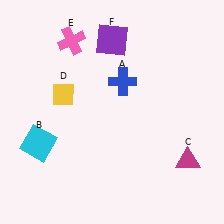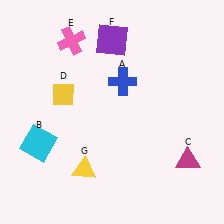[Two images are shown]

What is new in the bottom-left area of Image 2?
A yellow triangle (G) was added in the bottom-left area of Image 2.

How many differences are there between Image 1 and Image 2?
There is 1 difference between the two images.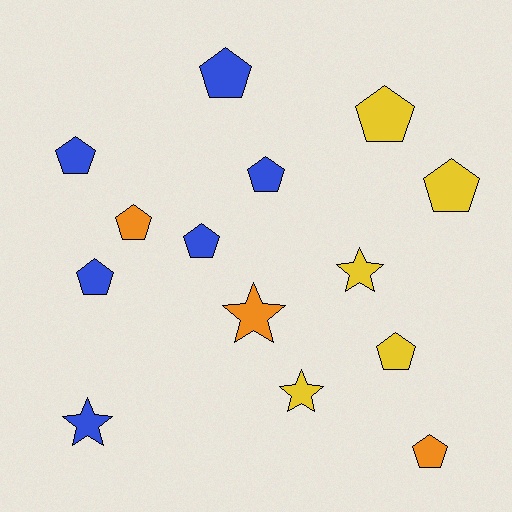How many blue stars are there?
There is 1 blue star.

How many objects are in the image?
There are 14 objects.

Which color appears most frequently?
Blue, with 6 objects.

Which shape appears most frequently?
Pentagon, with 10 objects.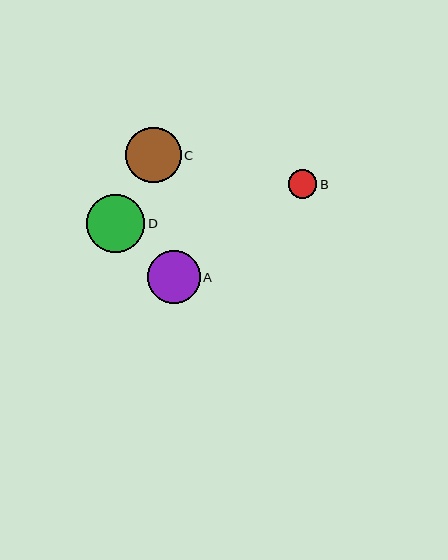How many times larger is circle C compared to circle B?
Circle C is approximately 1.9 times the size of circle B.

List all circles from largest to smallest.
From largest to smallest: D, C, A, B.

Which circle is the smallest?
Circle B is the smallest with a size of approximately 29 pixels.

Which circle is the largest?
Circle D is the largest with a size of approximately 58 pixels.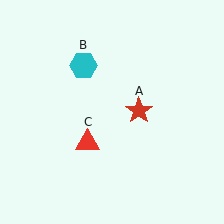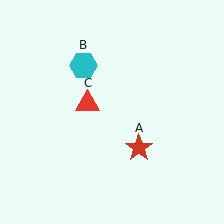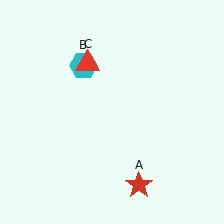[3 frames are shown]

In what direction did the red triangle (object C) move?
The red triangle (object C) moved up.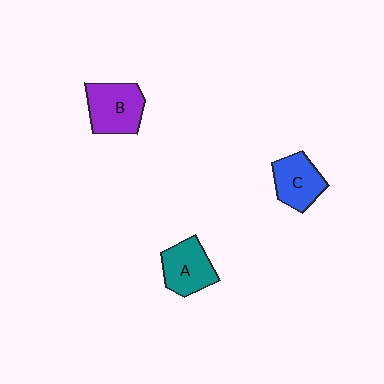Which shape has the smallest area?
Shape C (blue).